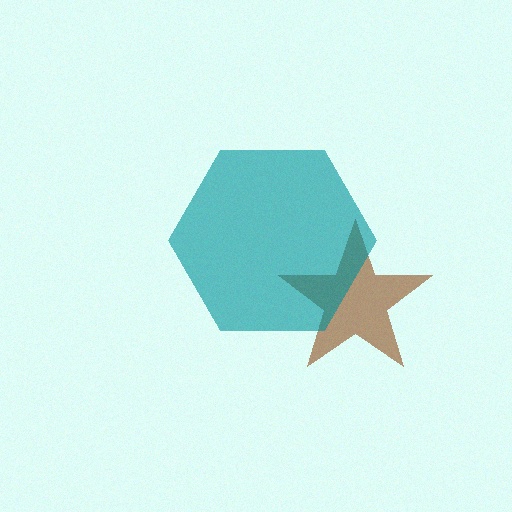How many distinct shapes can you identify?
There are 2 distinct shapes: a brown star, a teal hexagon.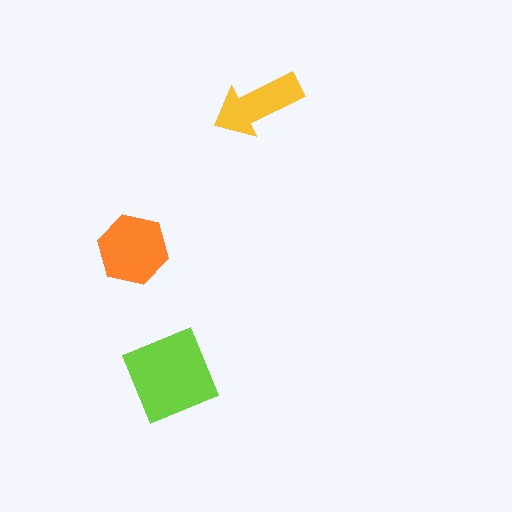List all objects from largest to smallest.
The lime diamond, the orange hexagon, the yellow arrow.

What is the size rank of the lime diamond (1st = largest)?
1st.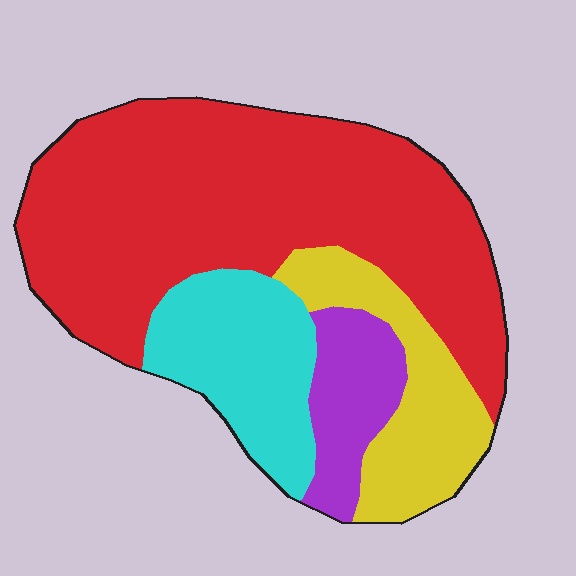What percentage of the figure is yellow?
Yellow covers roughly 15% of the figure.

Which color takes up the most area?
Red, at roughly 55%.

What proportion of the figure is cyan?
Cyan takes up about one sixth (1/6) of the figure.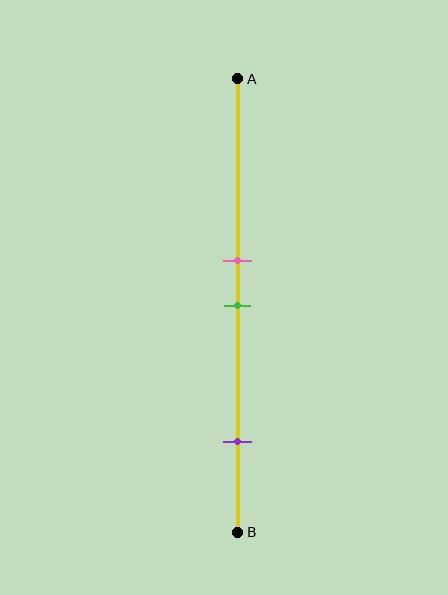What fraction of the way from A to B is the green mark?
The green mark is approximately 50% (0.5) of the way from A to B.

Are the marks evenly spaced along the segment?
No, the marks are not evenly spaced.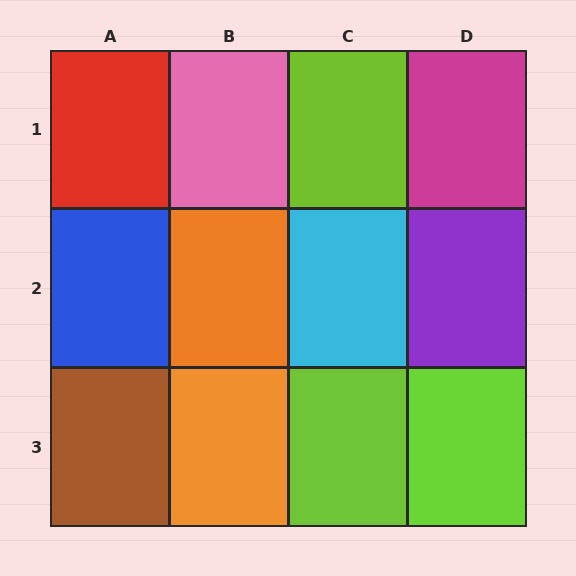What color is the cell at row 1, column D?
Magenta.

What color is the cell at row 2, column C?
Cyan.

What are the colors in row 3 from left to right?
Brown, orange, lime, lime.